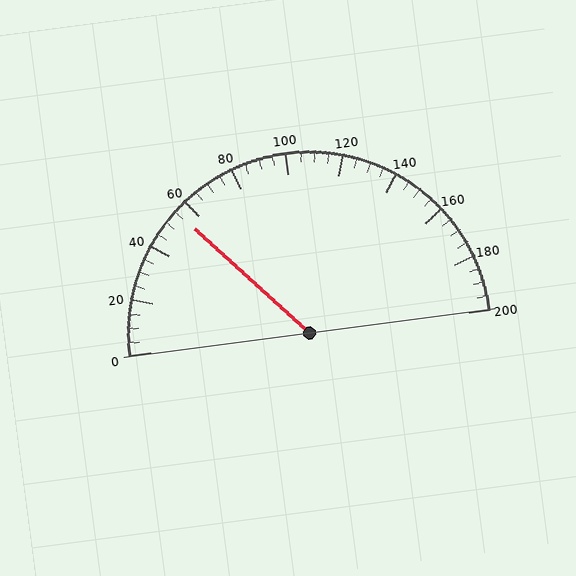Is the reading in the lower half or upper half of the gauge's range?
The reading is in the lower half of the range (0 to 200).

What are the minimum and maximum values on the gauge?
The gauge ranges from 0 to 200.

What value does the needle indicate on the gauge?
The needle indicates approximately 55.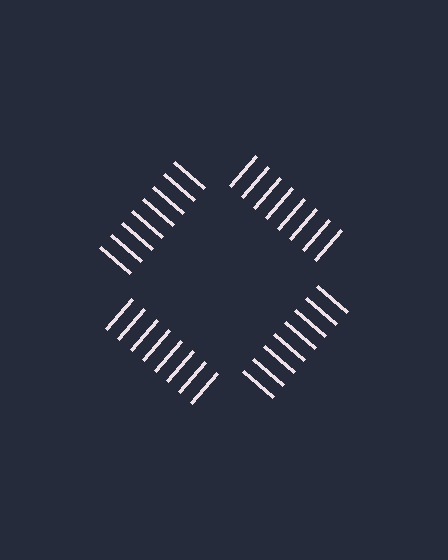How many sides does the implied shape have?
4 sides — the line-ends trace a square.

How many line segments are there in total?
32 — 8 along each of the 4 edges.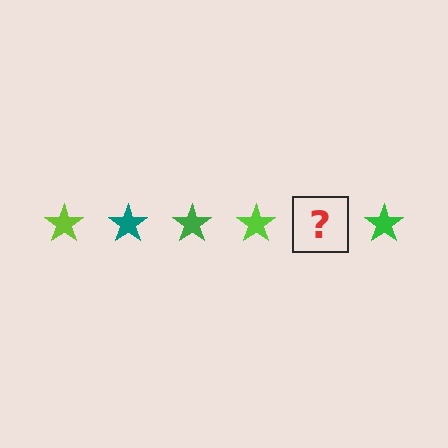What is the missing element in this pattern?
The missing element is a teal star.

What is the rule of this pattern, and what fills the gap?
The rule is that the pattern cycles through lime, teal, green stars. The gap should be filled with a teal star.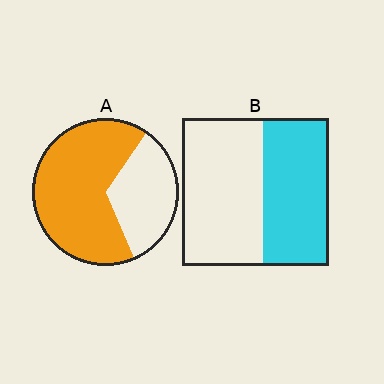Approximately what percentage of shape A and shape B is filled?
A is approximately 65% and B is approximately 45%.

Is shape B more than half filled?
No.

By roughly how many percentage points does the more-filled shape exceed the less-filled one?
By roughly 20 percentage points (A over B).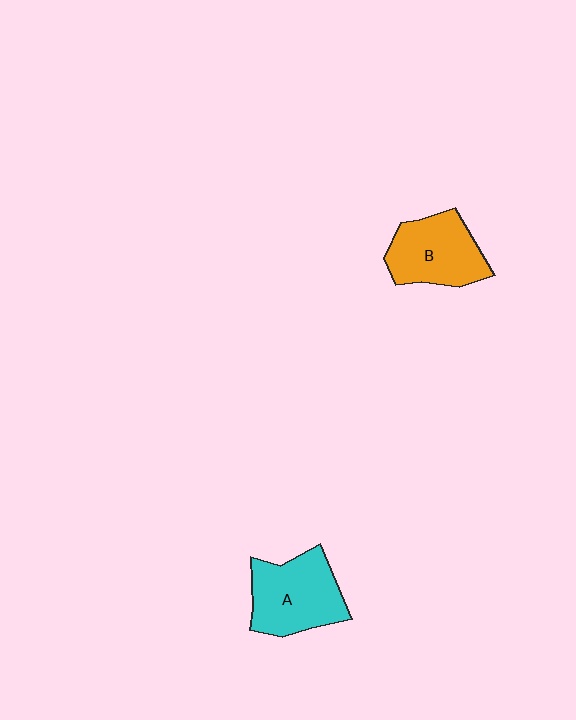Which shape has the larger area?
Shape A (cyan).